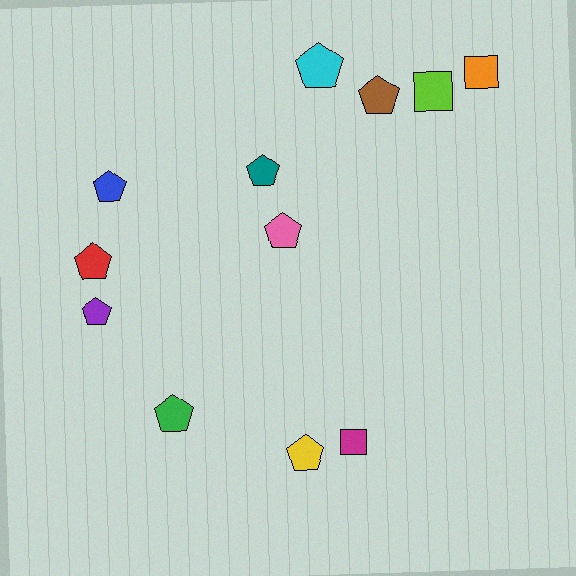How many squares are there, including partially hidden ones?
There are 3 squares.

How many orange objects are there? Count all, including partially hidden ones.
There is 1 orange object.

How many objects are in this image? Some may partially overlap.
There are 12 objects.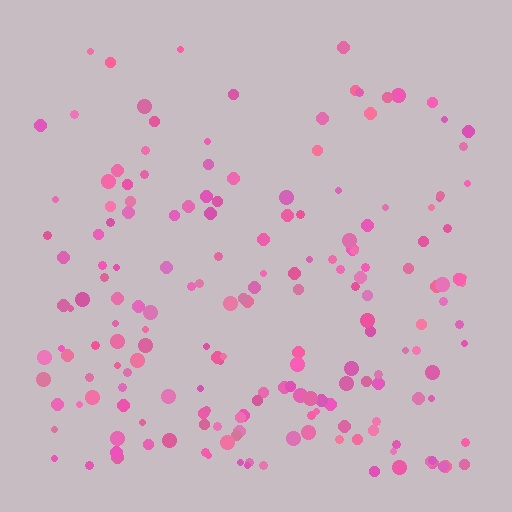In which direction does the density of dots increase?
From top to bottom, with the bottom side densest.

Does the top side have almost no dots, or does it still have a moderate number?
Still a moderate number, just noticeably fewer than the bottom.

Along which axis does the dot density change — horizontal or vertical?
Vertical.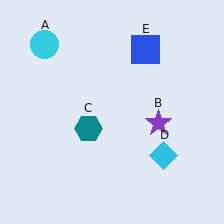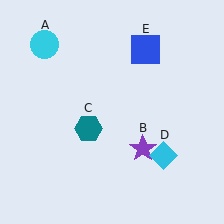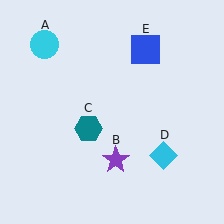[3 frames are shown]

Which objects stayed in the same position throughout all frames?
Cyan circle (object A) and teal hexagon (object C) and cyan diamond (object D) and blue square (object E) remained stationary.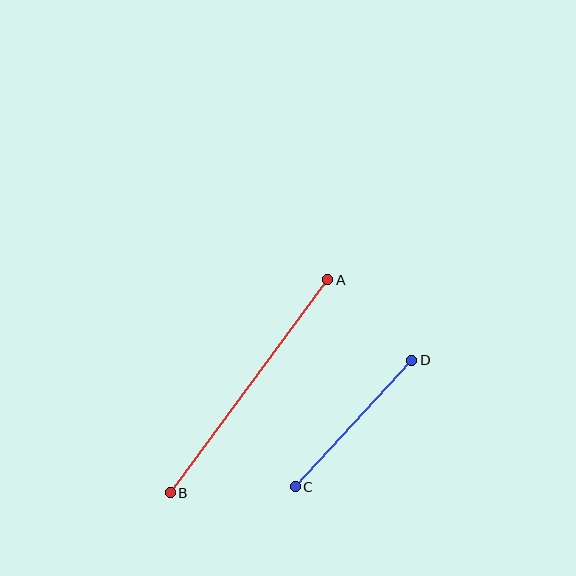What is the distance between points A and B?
The distance is approximately 265 pixels.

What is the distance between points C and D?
The distance is approximately 172 pixels.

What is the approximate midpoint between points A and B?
The midpoint is at approximately (249, 386) pixels.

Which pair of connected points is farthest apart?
Points A and B are farthest apart.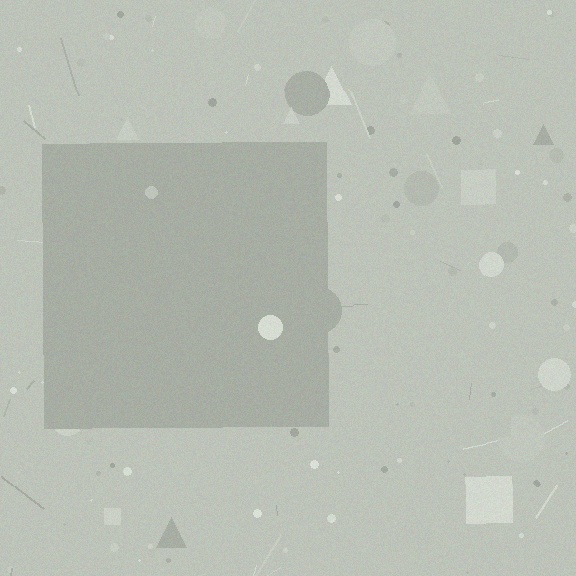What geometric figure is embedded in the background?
A square is embedded in the background.